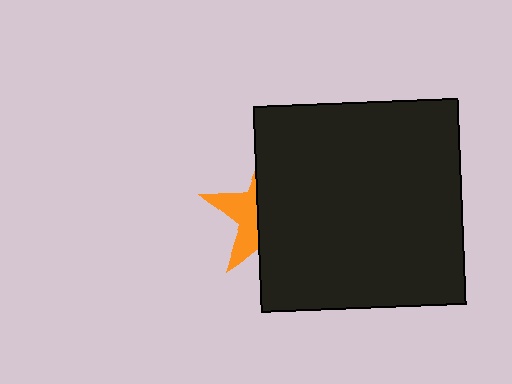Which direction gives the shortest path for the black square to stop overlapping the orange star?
Moving right gives the shortest separation.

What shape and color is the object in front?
The object in front is a black square.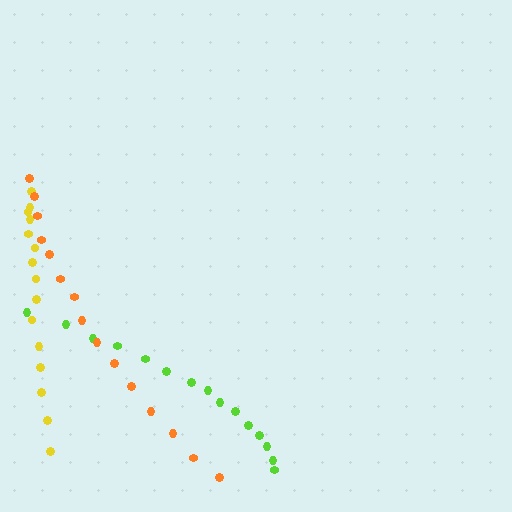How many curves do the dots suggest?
There are 3 distinct paths.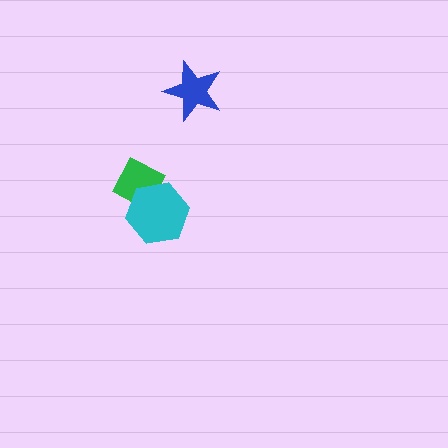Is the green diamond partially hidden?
Yes, it is partially covered by another shape.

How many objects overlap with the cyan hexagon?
1 object overlaps with the cyan hexagon.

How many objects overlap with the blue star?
0 objects overlap with the blue star.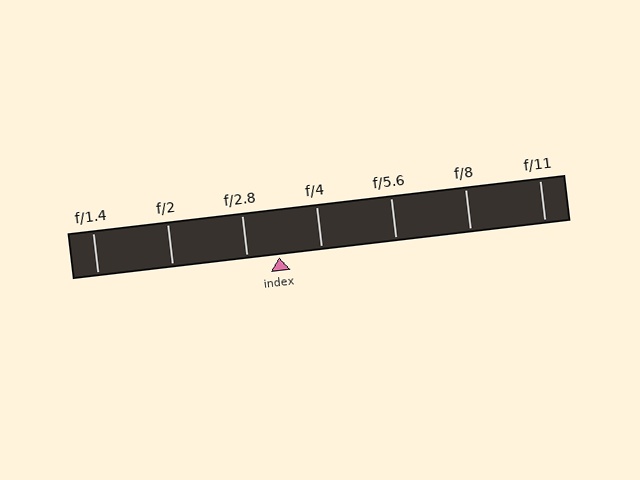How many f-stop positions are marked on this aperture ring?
There are 7 f-stop positions marked.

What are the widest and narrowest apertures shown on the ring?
The widest aperture shown is f/1.4 and the narrowest is f/11.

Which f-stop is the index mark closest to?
The index mark is closest to f/2.8.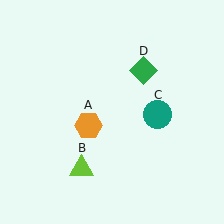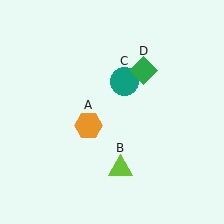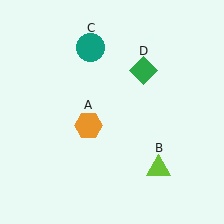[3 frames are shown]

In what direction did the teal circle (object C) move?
The teal circle (object C) moved up and to the left.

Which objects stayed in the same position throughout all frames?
Orange hexagon (object A) and green diamond (object D) remained stationary.